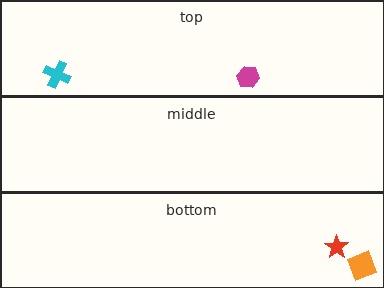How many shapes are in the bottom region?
2.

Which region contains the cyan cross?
The top region.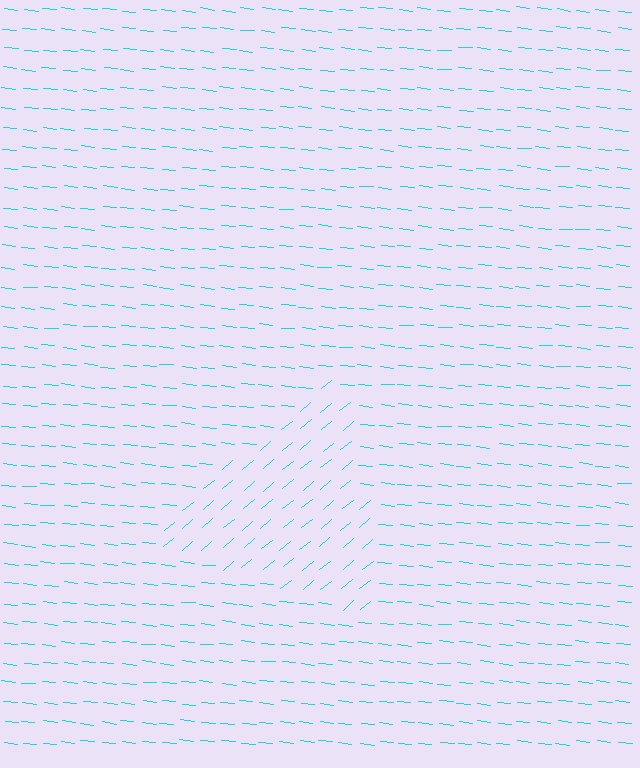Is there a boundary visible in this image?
Yes, there is a texture boundary formed by a change in line orientation.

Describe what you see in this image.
The image is filled with small cyan line segments. A triangle region in the image has lines oriented differently from the surrounding lines, creating a visible texture boundary.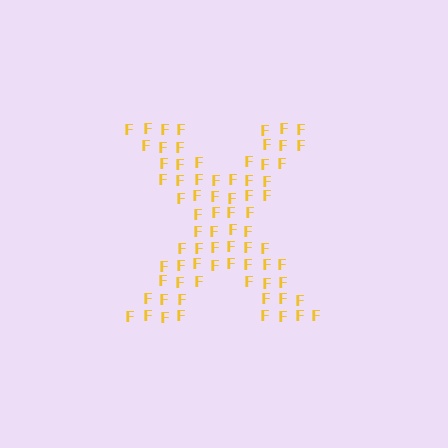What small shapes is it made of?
It is made of small letter F's.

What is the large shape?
The large shape is the letter X.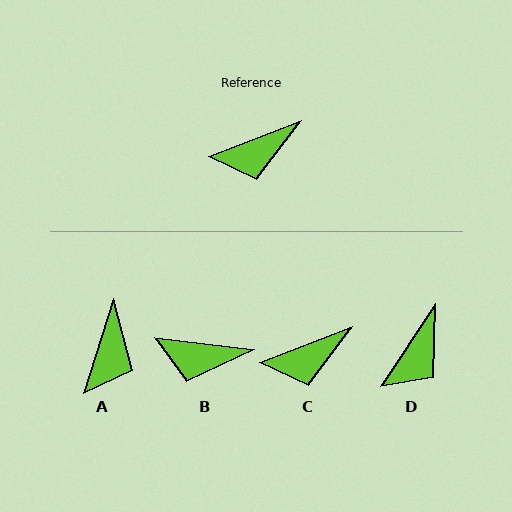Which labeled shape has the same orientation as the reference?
C.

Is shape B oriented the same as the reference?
No, it is off by about 28 degrees.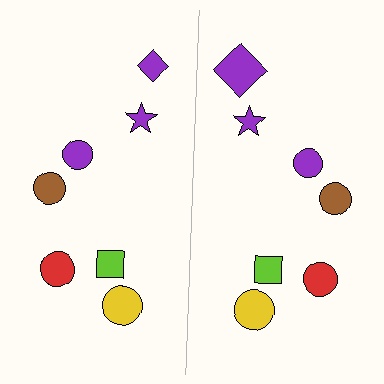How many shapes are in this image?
There are 14 shapes in this image.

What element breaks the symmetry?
The purple diamond on the right side has a different size than its mirror counterpart.